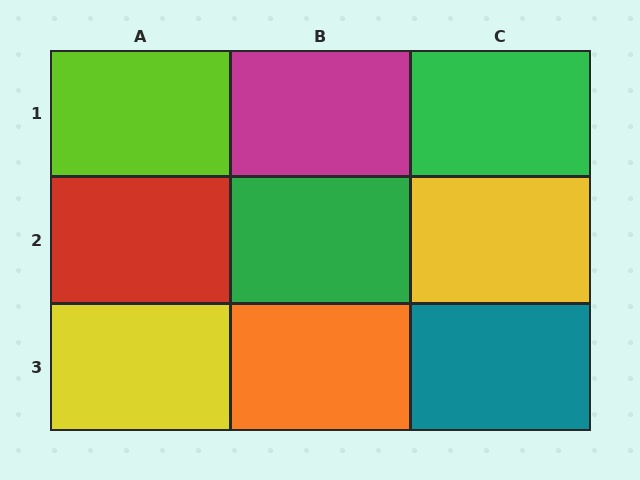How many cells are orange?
1 cell is orange.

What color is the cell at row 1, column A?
Lime.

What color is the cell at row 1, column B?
Magenta.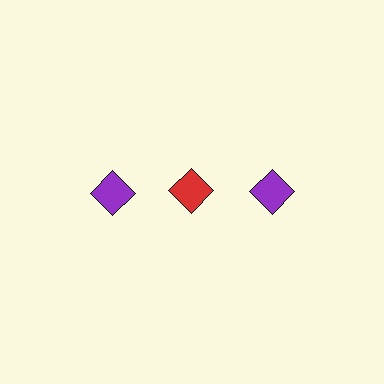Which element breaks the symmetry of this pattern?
The red diamond in the top row, second from left column breaks the symmetry. All other shapes are purple diamonds.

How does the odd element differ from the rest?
It has a different color: red instead of purple.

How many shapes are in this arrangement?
There are 3 shapes arranged in a grid pattern.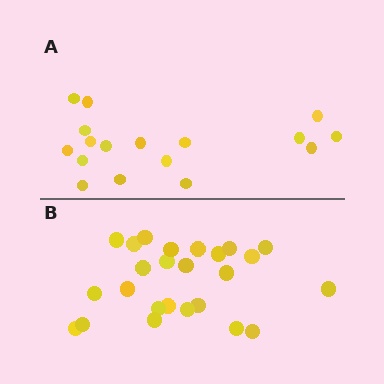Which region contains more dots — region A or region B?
Region B (the bottom region) has more dots.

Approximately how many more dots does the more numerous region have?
Region B has roughly 8 or so more dots than region A.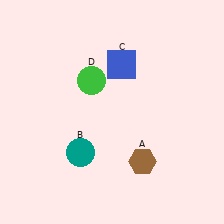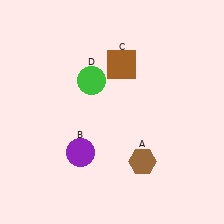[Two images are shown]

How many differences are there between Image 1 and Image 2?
There are 2 differences between the two images.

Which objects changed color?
B changed from teal to purple. C changed from blue to brown.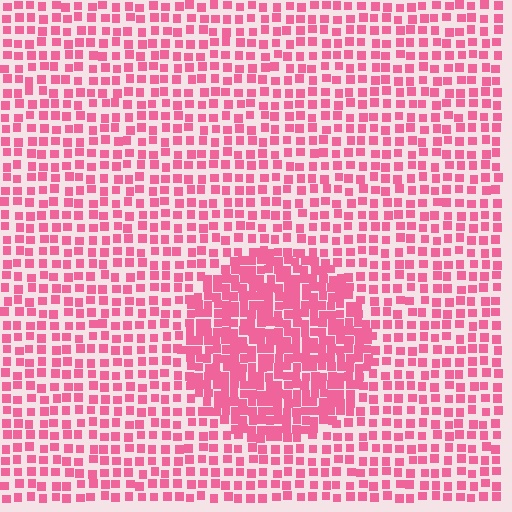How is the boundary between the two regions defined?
The boundary is defined by a change in element density (approximately 1.9x ratio). All elements are the same color, size, and shape.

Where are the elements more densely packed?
The elements are more densely packed inside the circle boundary.